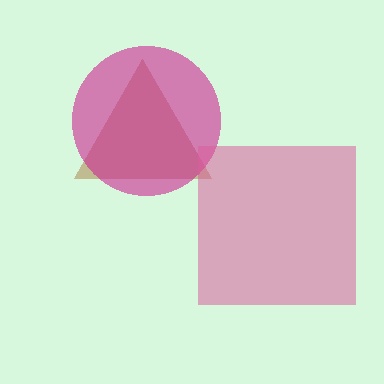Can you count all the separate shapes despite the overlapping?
Yes, there are 3 separate shapes.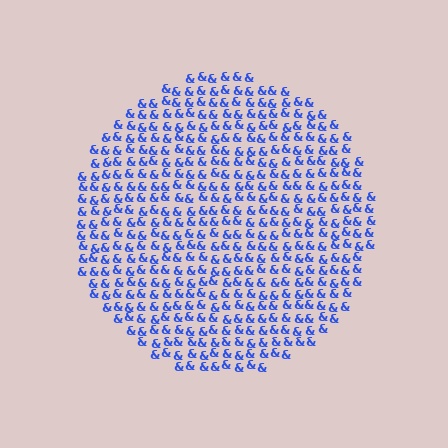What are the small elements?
The small elements are ampersands.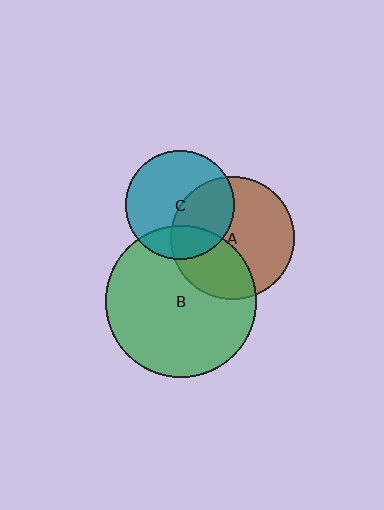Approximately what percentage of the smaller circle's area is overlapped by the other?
Approximately 35%.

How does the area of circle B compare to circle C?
Approximately 1.9 times.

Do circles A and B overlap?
Yes.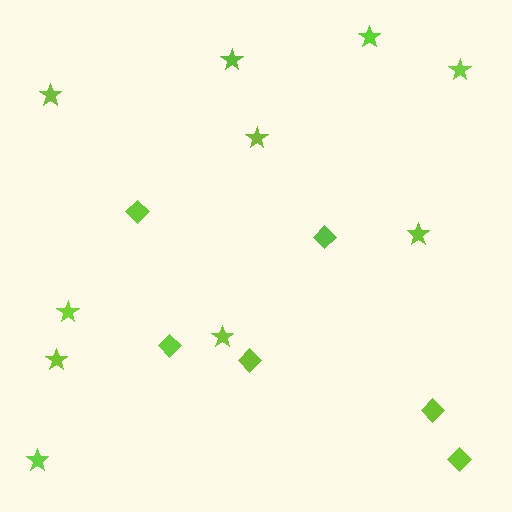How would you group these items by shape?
There are 2 groups: one group of stars (10) and one group of diamonds (6).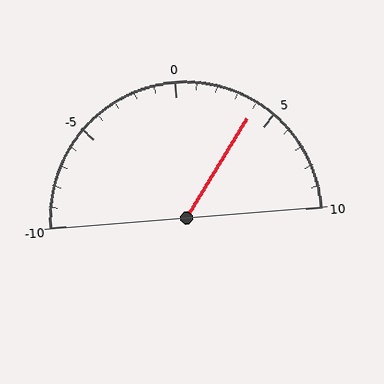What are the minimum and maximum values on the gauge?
The gauge ranges from -10 to 10.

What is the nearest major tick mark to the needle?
The nearest major tick mark is 5.